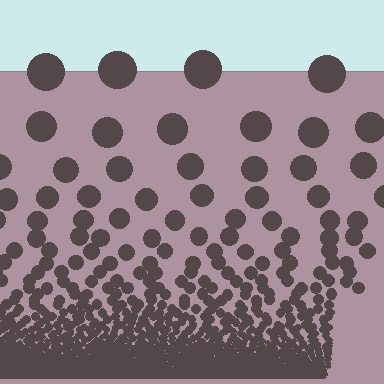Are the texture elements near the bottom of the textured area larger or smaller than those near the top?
Smaller. The gradient is inverted — elements near the bottom are smaller and denser.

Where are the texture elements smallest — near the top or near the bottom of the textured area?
Near the bottom.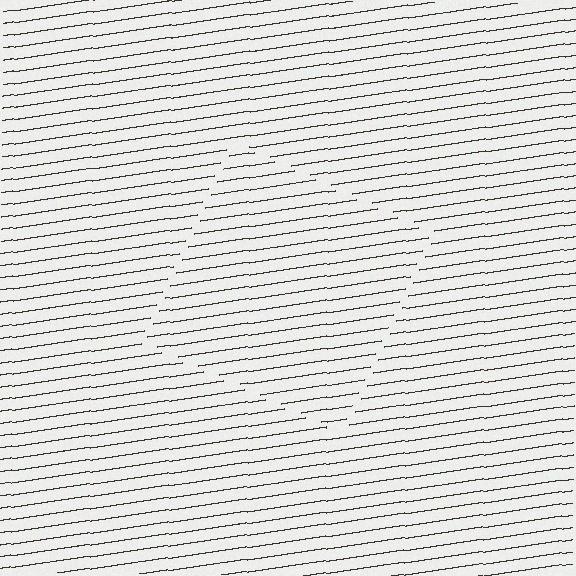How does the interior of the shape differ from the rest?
The interior of the shape contains the same grating, shifted by half a period — the contour is defined by the phase discontinuity where line-ends from the inner and outer gratings abut.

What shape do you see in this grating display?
An illusory square. The interior of the shape contains the same grating, shifted by half a period — the contour is defined by the phase discontinuity where line-ends from the inner and outer gratings abut.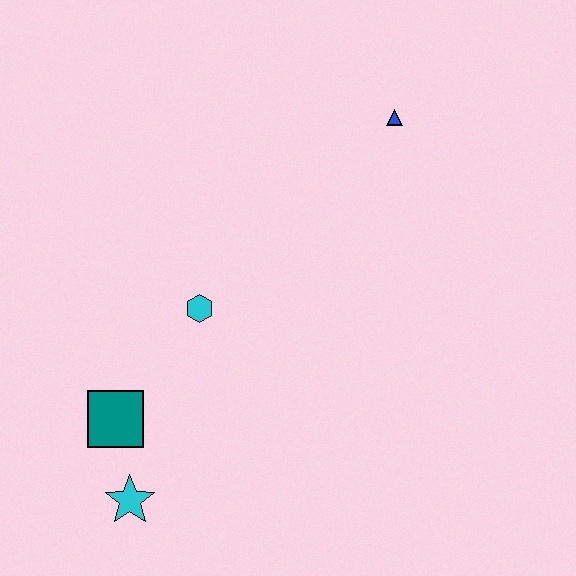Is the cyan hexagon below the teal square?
No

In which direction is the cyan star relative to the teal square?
The cyan star is below the teal square.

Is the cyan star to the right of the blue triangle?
No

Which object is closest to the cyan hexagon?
The teal square is closest to the cyan hexagon.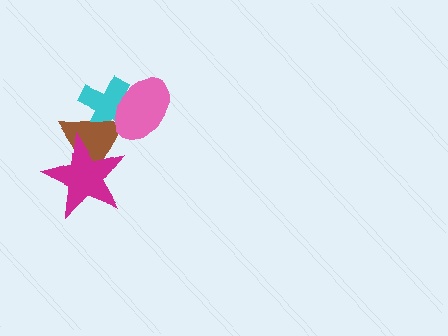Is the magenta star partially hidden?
No, no other shape covers it.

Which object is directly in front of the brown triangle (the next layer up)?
The pink ellipse is directly in front of the brown triangle.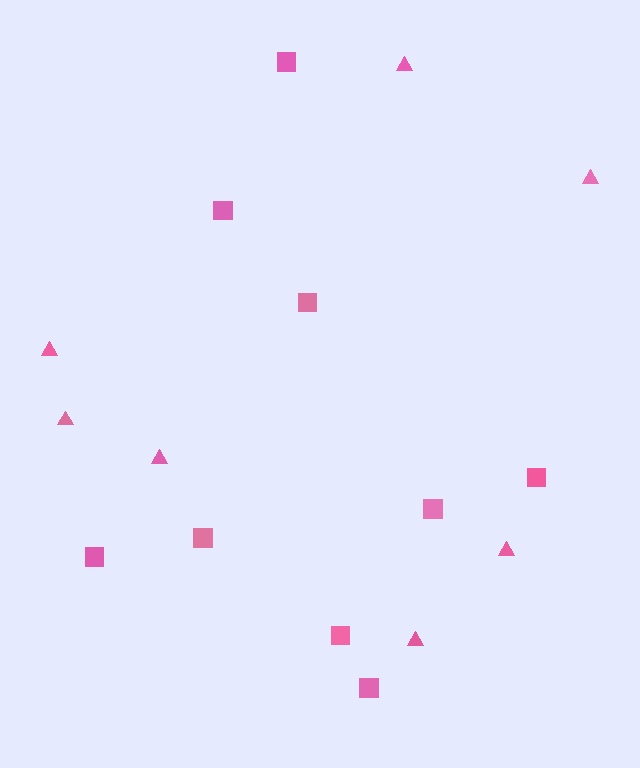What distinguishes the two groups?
There are 2 groups: one group of squares (9) and one group of triangles (7).